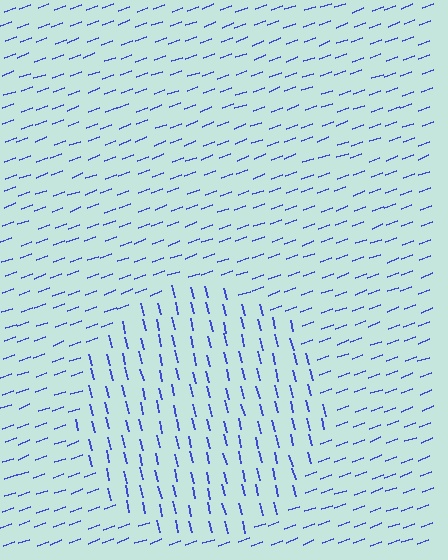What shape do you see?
I see a circle.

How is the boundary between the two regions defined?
The boundary is defined purely by a change in line orientation (approximately 84 degrees difference). All lines are the same color and thickness.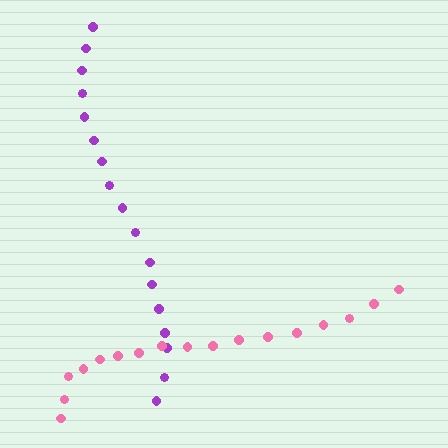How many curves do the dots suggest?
There are 2 distinct paths.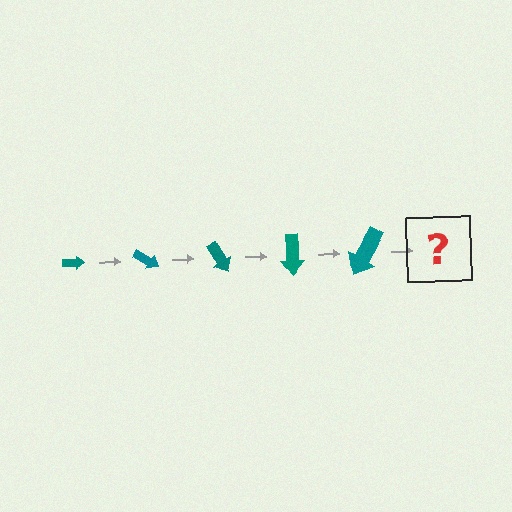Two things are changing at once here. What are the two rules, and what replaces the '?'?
The two rules are that the arrow grows larger each step and it rotates 30 degrees each step. The '?' should be an arrow, larger than the previous one and rotated 150 degrees from the start.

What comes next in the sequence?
The next element should be an arrow, larger than the previous one and rotated 150 degrees from the start.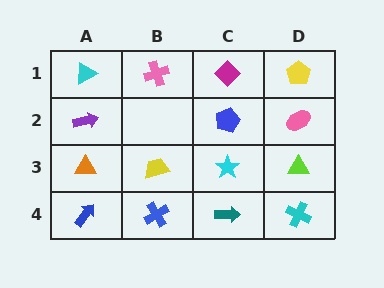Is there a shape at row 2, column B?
No, that cell is empty.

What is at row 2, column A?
A purple arrow.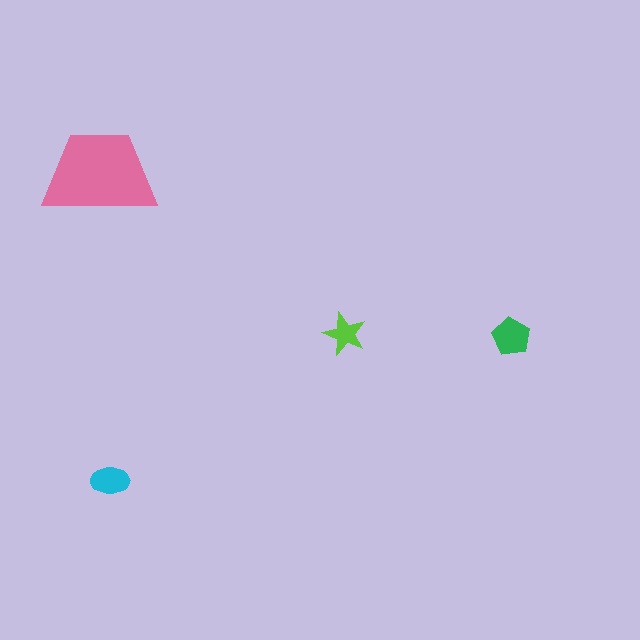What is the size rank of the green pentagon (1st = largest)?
2nd.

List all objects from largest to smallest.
The pink trapezoid, the green pentagon, the cyan ellipse, the lime star.